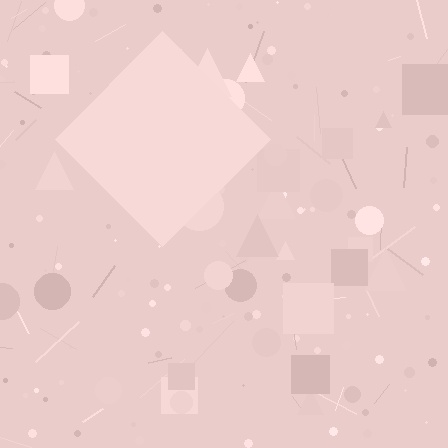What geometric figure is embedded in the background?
A diamond is embedded in the background.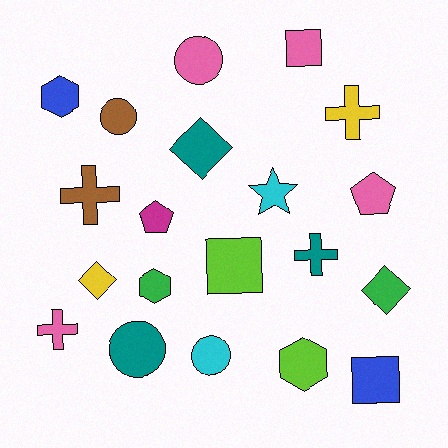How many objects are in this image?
There are 20 objects.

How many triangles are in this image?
There are no triangles.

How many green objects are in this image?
There are 2 green objects.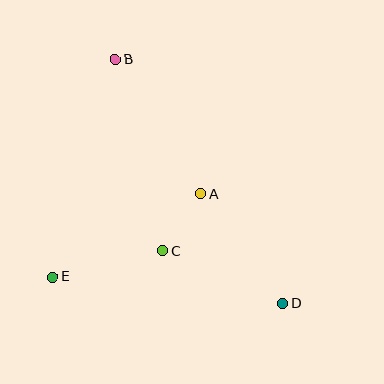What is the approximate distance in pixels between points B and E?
The distance between B and E is approximately 226 pixels.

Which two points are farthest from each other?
Points B and D are farthest from each other.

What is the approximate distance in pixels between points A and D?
The distance between A and D is approximately 137 pixels.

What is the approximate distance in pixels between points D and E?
The distance between D and E is approximately 232 pixels.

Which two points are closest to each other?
Points A and C are closest to each other.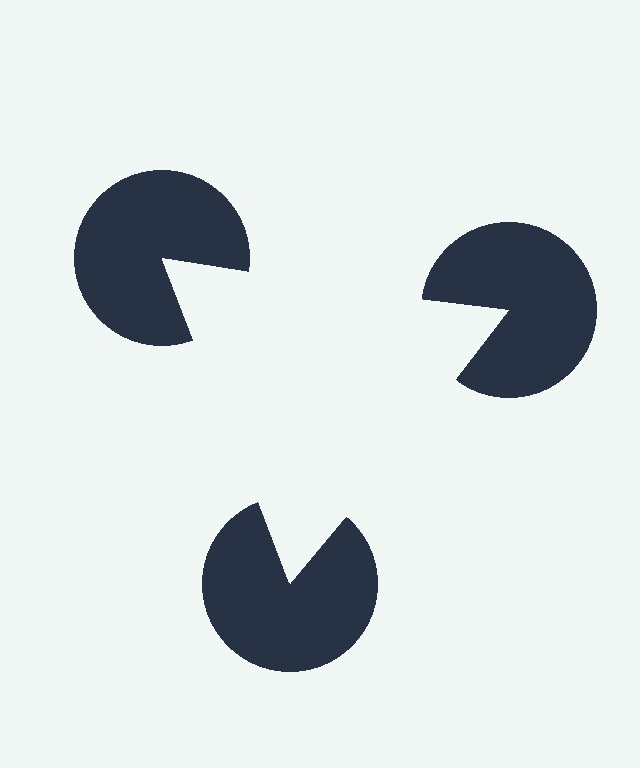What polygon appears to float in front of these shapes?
An illusory triangle — its edges are inferred from the aligned wedge cuts in the pac-man discs, not physically drawn.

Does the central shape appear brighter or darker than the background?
It typically appears slightly brighter than the background, even though no actual brightness change is drawn.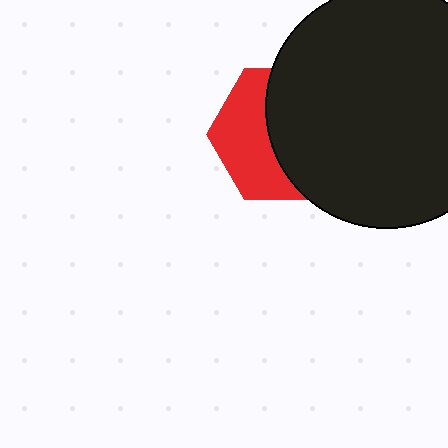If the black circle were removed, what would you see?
You would see the complete red hexagon.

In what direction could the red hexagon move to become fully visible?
The red hexagon could move left. That would shift it out from behind the black circle entirely.